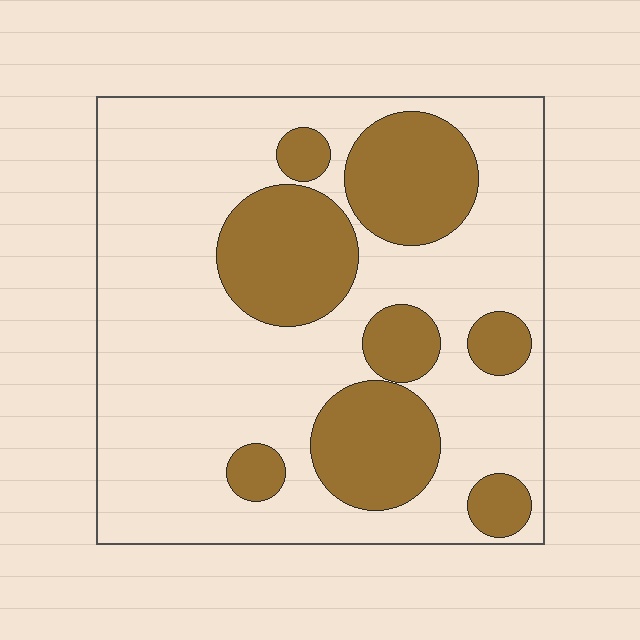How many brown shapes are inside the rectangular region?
8.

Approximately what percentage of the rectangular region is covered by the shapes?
Approximately 30%.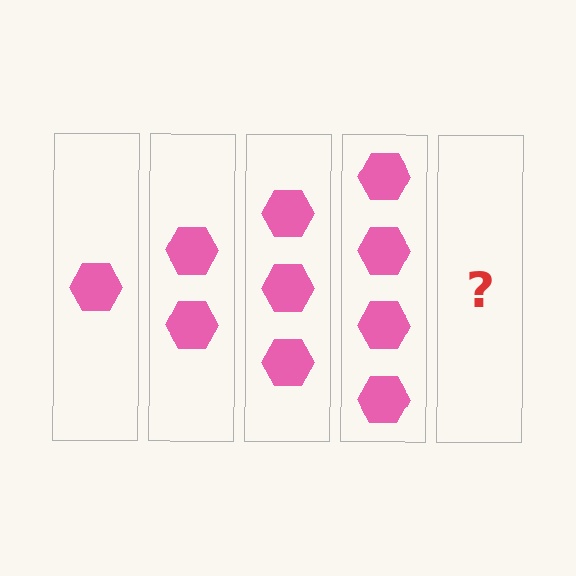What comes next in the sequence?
The next element should be 5 hexagons.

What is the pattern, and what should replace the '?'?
The pattern is that each step adds one more hexagon. The '?' should be 5 hexagons.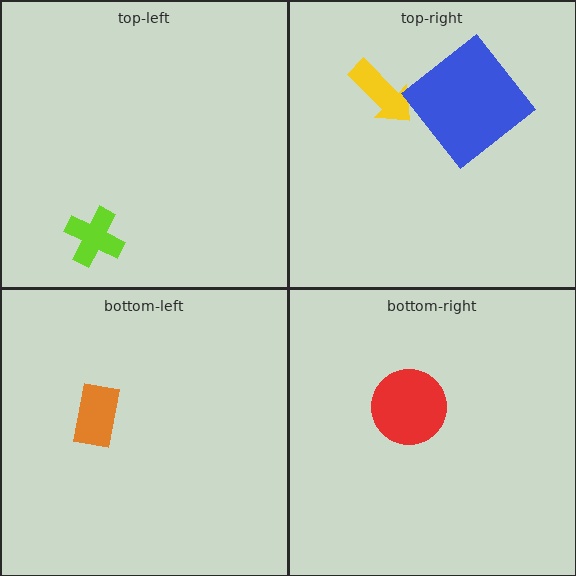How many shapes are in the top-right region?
2.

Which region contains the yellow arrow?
The top-right region.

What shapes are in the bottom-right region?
The red circle.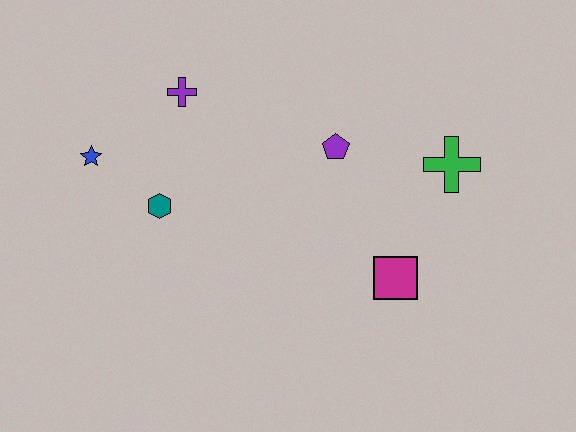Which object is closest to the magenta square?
The green cross is closest to the magenta square.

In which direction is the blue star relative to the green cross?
The blue star is to the left of the green cross.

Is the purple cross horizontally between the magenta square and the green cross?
No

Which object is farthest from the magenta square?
The blue star is farthest from the magenta square.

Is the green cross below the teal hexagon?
No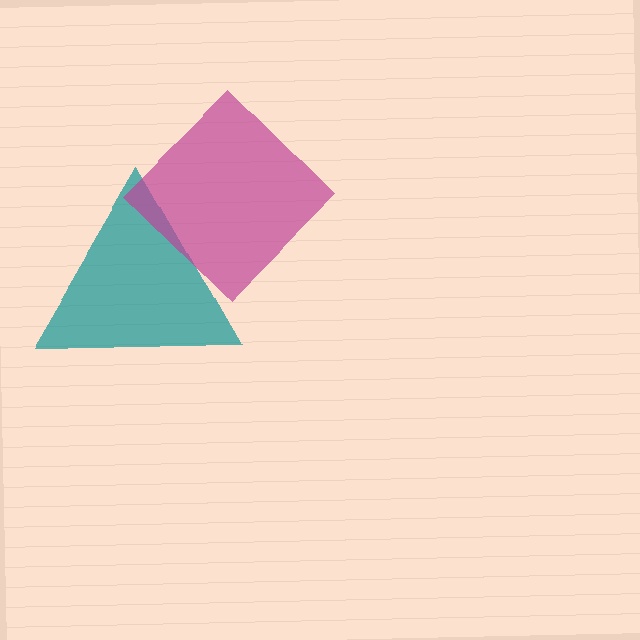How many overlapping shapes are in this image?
There are 2 overlapping shapes in the image.